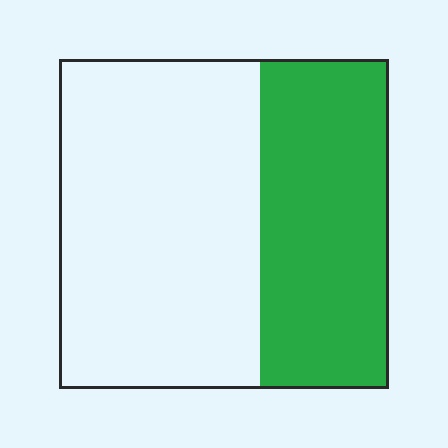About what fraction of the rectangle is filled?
About two fifths (2/5).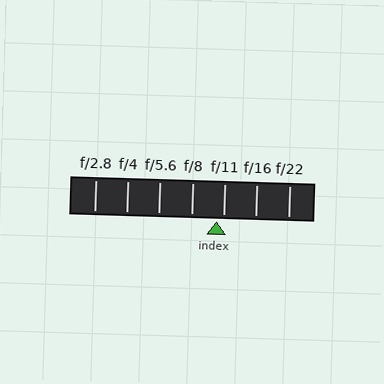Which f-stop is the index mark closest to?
The index mark is closest to f/11.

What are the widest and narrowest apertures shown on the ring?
The widest aperture shown is f/2.8 and the narrowest is f/22.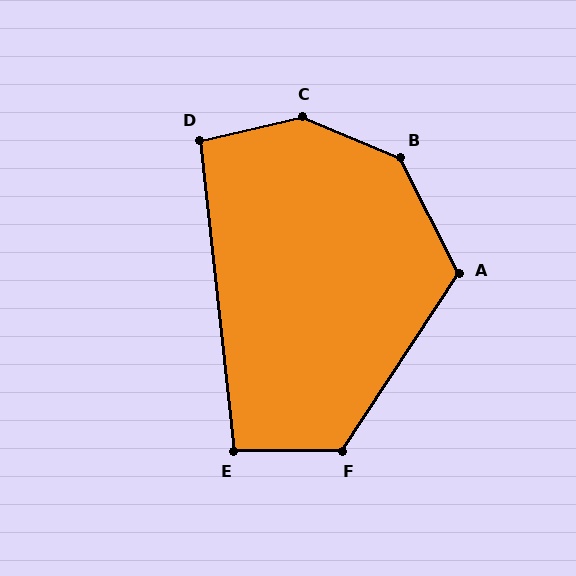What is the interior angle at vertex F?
Approximately 123 degrees (obtuse).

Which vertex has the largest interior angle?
C, at approximately 144 degrees.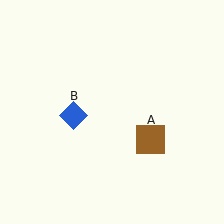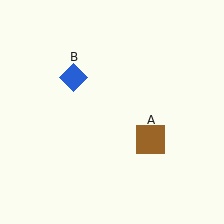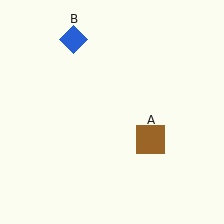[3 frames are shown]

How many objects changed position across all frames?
1 object changed position: blue diamond (object B).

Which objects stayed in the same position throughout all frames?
Brown square (object A) remained stationary.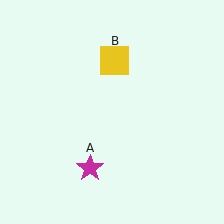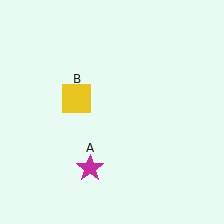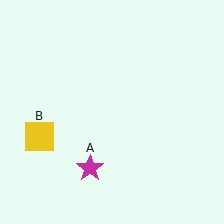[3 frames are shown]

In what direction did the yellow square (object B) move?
The yellow square (object B) moved down and to the left.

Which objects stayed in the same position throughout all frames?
Magenta star (object A) remained stationary.